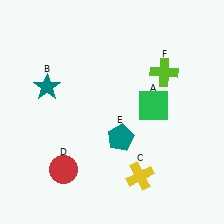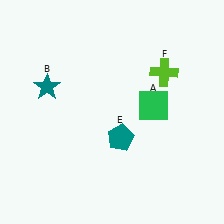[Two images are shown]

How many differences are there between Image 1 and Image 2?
There are 2 differences between the two images.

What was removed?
The red circle (D), the yellow cross (C) were removed in Image 2.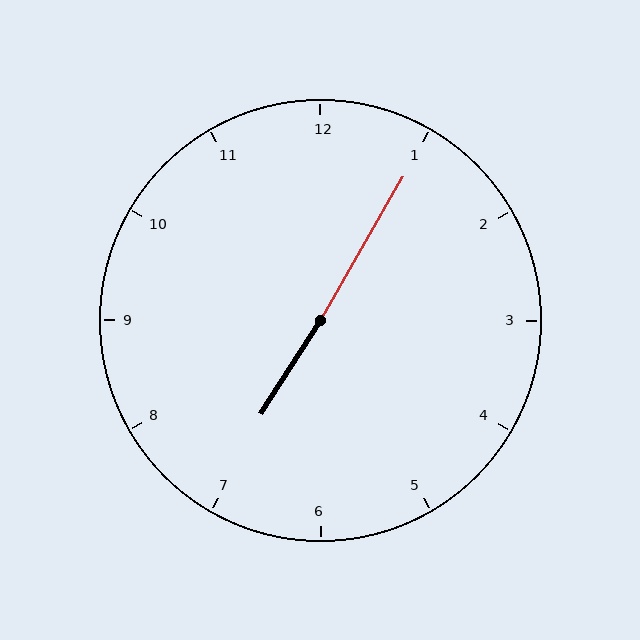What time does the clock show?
7:05.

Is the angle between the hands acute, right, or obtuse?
It is obtuse.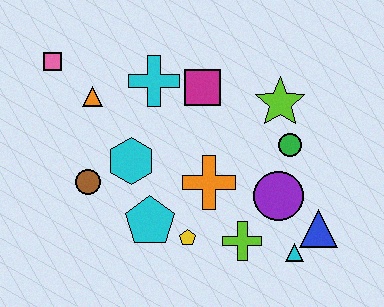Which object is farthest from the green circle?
The pink square is farthest from the green circle.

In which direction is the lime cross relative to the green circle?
The lime cross is below the green circle.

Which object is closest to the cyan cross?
The magenta square is closest to the cyan cross.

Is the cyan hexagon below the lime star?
Yes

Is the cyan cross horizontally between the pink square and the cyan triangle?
Yes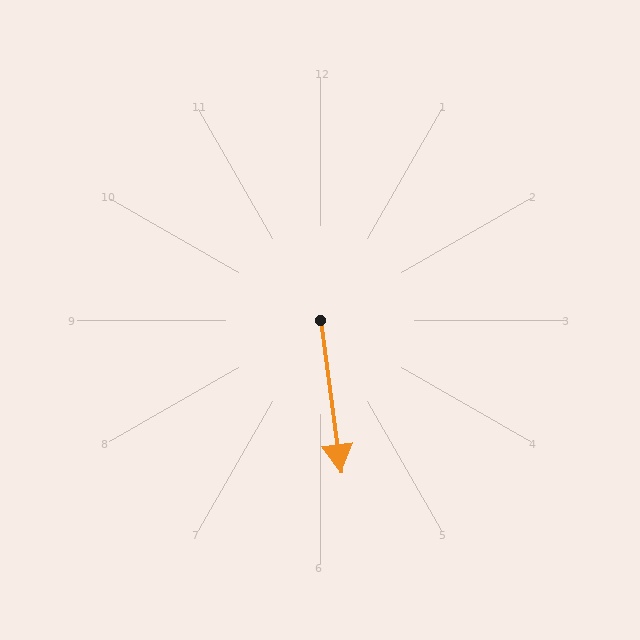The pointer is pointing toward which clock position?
Roughly 6 o'clock.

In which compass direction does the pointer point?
South.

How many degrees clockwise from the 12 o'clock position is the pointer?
Approximately 172 degrees.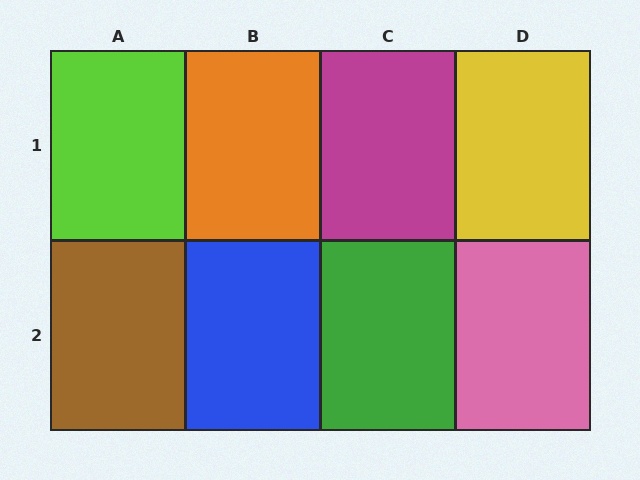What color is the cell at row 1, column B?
Orange.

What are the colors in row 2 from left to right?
Brown, blue, green, pink.